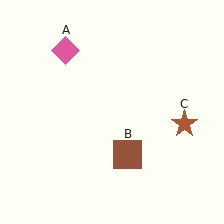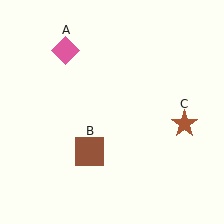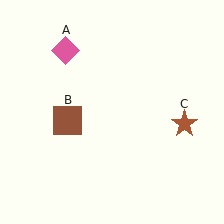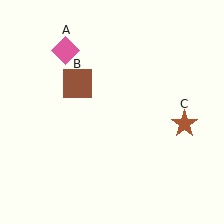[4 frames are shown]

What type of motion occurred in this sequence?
The brown square (object B) rotated clockwise around the center of the scene.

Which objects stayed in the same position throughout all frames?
Pink diamond (object A) and brown star (object C) remained stationary.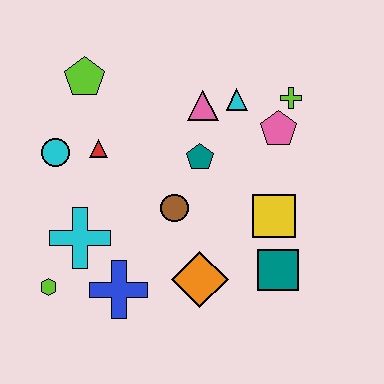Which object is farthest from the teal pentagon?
The lime hexagon is farthest from the teal pentagon.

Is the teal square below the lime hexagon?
No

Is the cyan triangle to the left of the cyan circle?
No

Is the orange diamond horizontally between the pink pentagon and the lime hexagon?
Yes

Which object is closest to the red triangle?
The cyan circle is closest to the red triangle.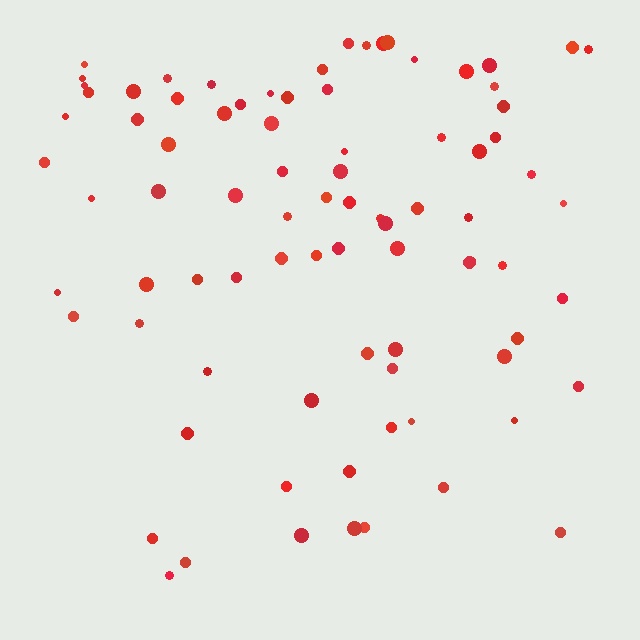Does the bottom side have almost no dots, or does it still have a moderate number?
Still a moderate number, just noticeably fewer than the top.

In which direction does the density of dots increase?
From bottom to top, with the top side densest.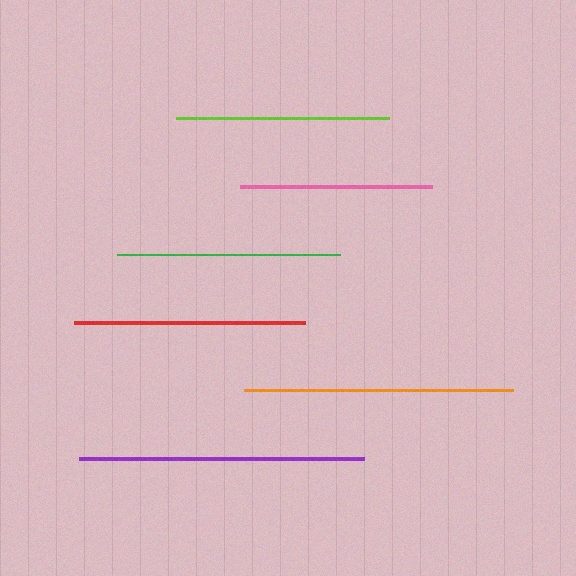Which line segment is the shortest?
The pink line is the shortest at approximately 192 pixels.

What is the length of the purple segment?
The purple segment is approximately 285 pixels long.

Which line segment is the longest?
The purple line is the longest at approximately 285 pixels.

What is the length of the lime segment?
The lime segment is approximately 214 pixels long.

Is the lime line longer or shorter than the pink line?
The lime line is longer than the pink line.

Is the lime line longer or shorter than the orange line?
The orange line is longer than the lime line.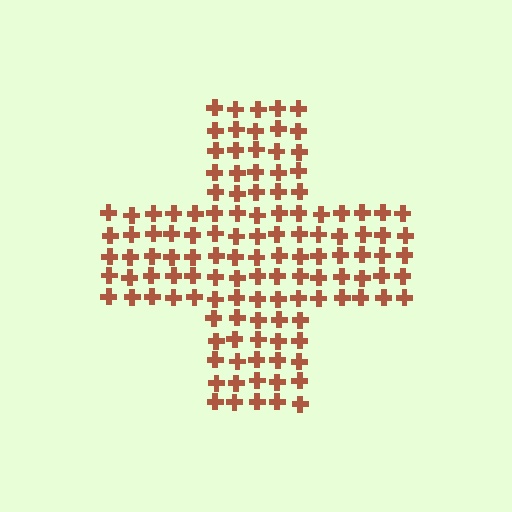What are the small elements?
The small elements are crosses.